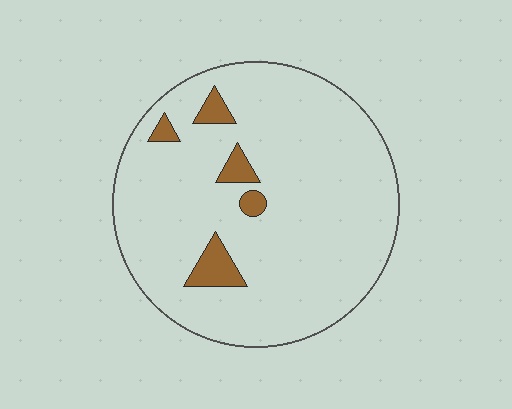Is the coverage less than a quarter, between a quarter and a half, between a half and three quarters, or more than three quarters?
Less than a quarter.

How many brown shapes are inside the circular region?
5.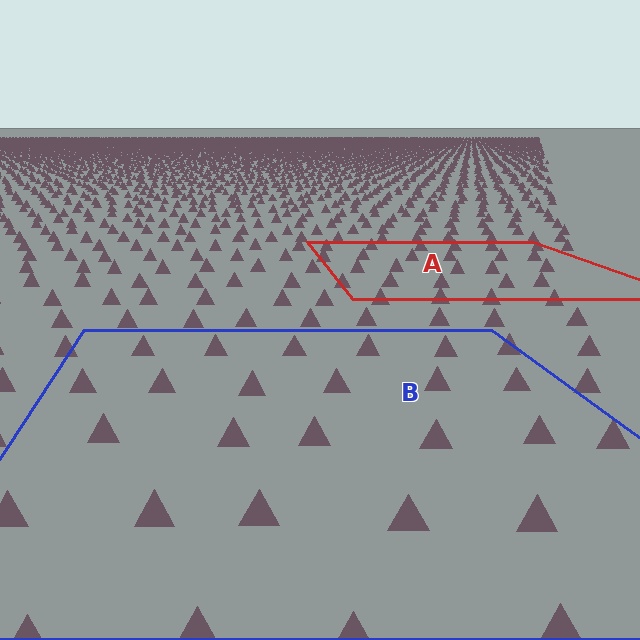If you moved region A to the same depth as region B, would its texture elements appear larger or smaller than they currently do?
They would appear larger. At a closer depth, the same texture elements are projected at a bigger on-screen size.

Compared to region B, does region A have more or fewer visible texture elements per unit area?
Region A has more texture elements per unit area — they are packed more densely because it is farther away.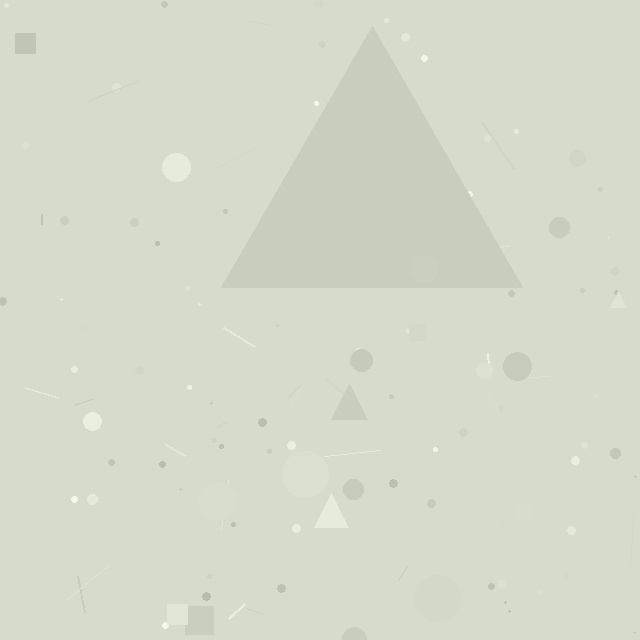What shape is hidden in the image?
A triangle is hidden in the image.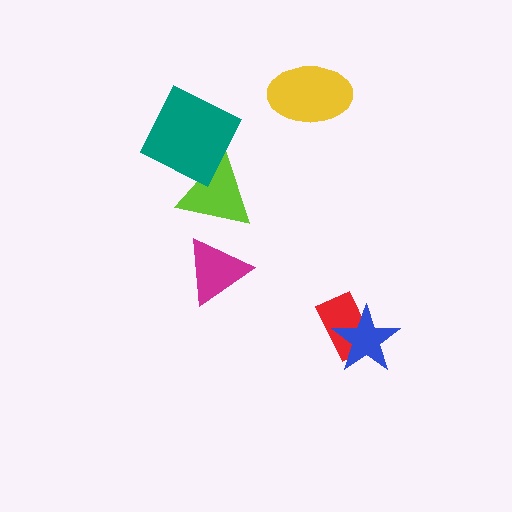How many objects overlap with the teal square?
1 object overlaps with the teal square.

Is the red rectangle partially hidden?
Yes, it is partially covered by another shape.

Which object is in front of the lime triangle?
The teal square is in front of the lime triangle.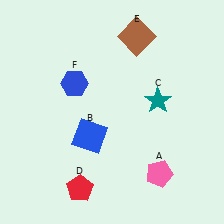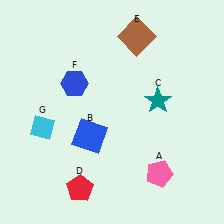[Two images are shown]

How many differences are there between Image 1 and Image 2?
There is 1 difference between the two images.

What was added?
A cyan diamond (G) was added in Image 2.